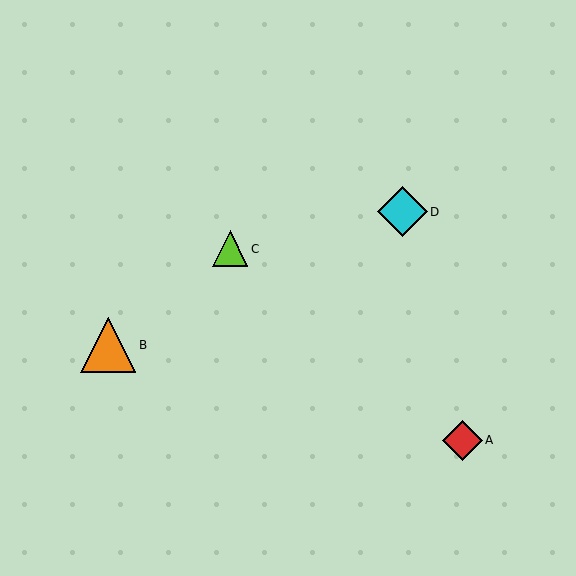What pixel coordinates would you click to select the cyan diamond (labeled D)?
Click at (403, 212) to select the cyan diamond D.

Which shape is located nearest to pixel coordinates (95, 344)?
The orange triangle (labeled B) at (108, 345) is nearest to that location.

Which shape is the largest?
The orange triangle (labeled B) is the largest.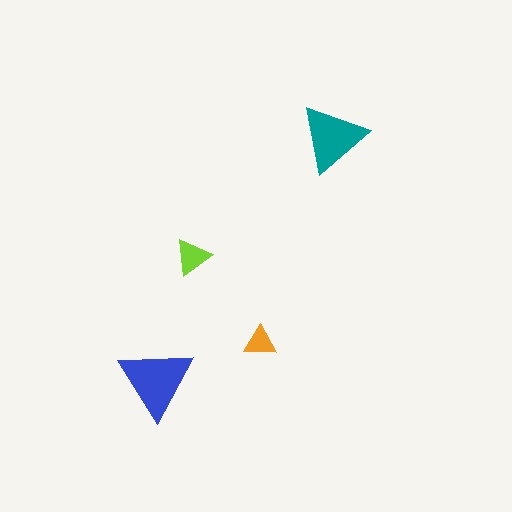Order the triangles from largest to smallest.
the blue one, the teal one, the lime one, the orange one.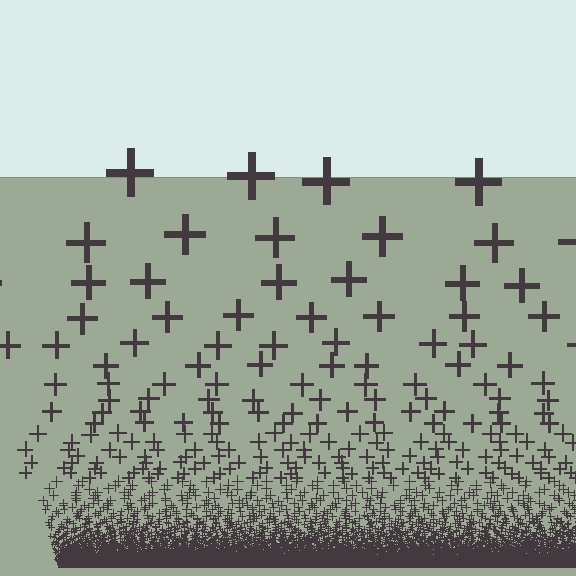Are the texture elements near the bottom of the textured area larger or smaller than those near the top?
Smaller. The gradient is inverted — elements near the bottom are smaller and denser.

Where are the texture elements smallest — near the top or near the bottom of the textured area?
Near the bottom.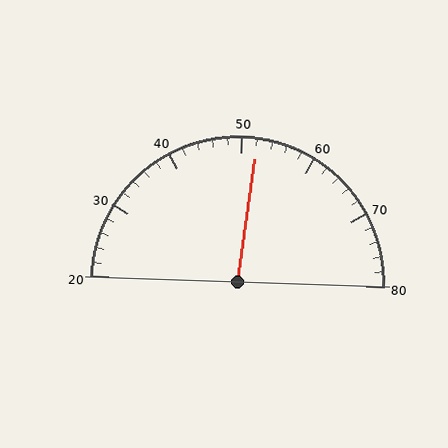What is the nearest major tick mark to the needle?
The nearest major tick mark is 50.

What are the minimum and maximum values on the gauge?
The gauge ranges from 20 to 80.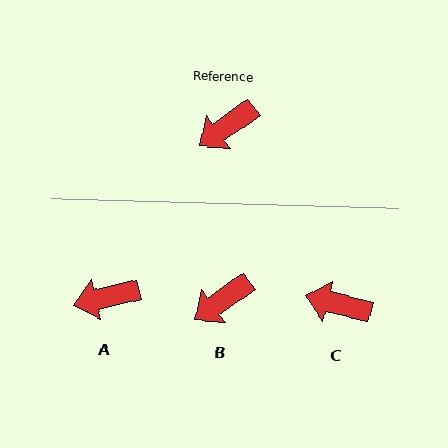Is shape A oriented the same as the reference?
No, it is off by about 22 degrees.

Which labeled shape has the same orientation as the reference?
B.